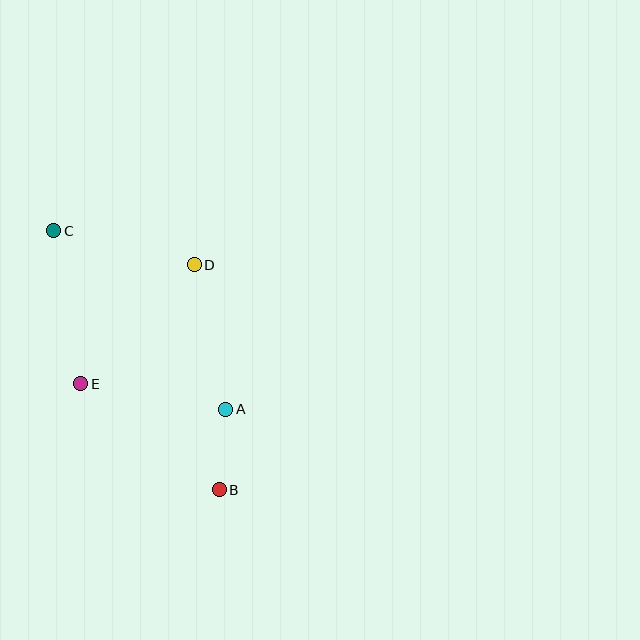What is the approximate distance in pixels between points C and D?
The distance between C and D is approximately 145 pixels.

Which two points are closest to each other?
Points A and B are closest to each other.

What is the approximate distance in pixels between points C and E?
The distance between C and E is approximately 155 pixels.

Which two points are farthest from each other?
Points B and C are farthest from each other.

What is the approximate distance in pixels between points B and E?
The distance between B and E is approximately 175 pixels.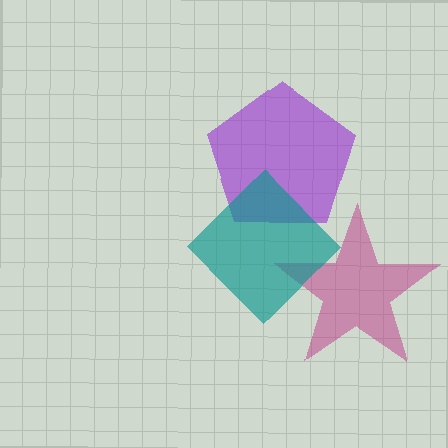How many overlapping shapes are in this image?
There are 3 overlapping shapes in the image.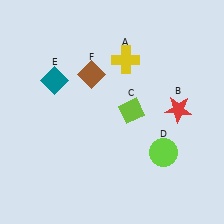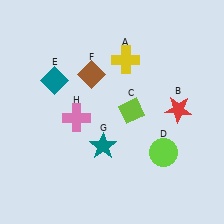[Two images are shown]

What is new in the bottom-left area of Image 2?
A pink cross (H) was added in the bottom-left area of Image 2.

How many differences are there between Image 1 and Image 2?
There are 2 differences between the two images.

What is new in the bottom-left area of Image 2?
A teal star (G) was added in the bottom-left area of Image 2.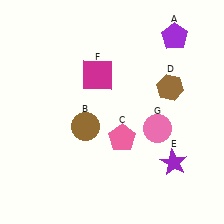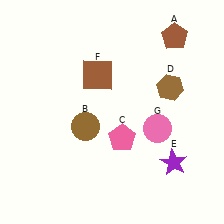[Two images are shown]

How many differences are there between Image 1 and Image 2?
There are 2 differences between the two images.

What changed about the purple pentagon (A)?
In Image 1, A is purple. In Image 2, it changed to brown.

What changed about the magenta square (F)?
In Image 1, F is magenta. In Image 2, it changed to brown.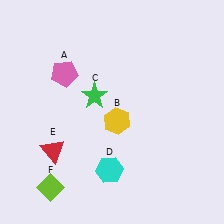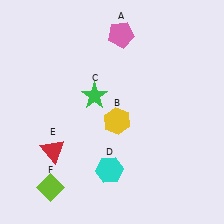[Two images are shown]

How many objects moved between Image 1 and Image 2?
1 object moved between the two images.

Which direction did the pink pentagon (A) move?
The pink pentagon (A) moved right.